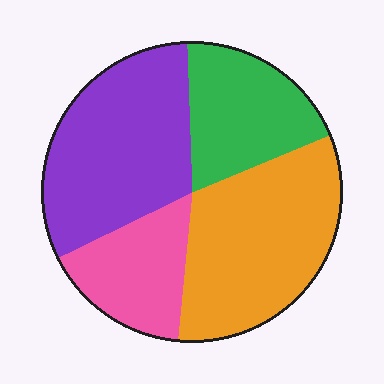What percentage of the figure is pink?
Pink takes up less than a quarter of the figure.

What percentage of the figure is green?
Green covers roughly 20% of the figure.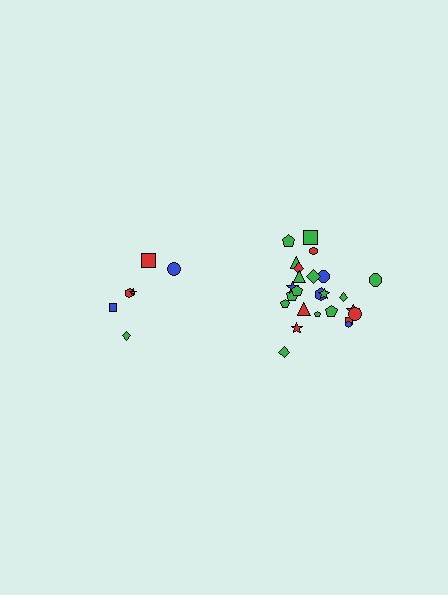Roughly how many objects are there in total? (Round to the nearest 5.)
Roughly 30 objects in total.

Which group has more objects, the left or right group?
The right group.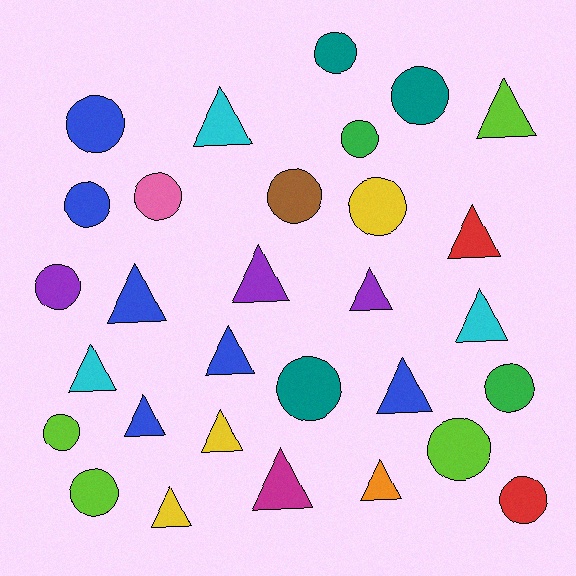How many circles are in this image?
There are 15 circles.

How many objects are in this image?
There are 30 objects.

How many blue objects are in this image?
There are 6 blue objects.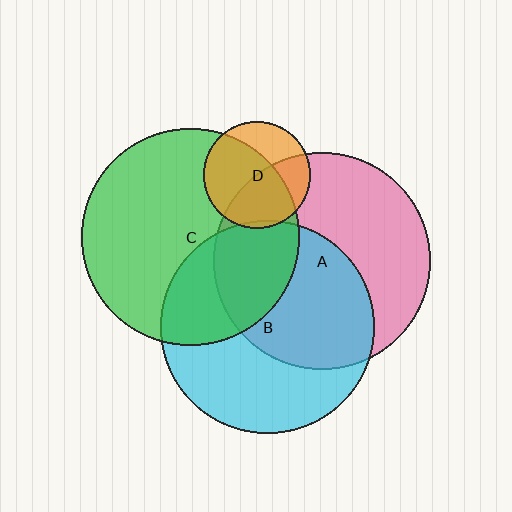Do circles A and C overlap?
Yes.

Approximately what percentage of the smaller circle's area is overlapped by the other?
Approximately 25%.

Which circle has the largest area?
Circle C (green).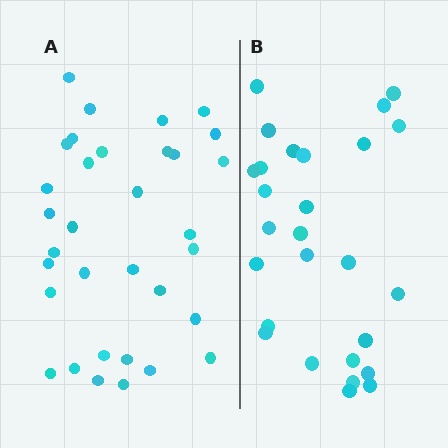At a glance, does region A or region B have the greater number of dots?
Region A (the left region) has more dots.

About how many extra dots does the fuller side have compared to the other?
Region A has about 6 more dots than region B.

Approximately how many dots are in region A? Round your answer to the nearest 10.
About 30 dots. (The exact count is 33, which rounds to 30.)